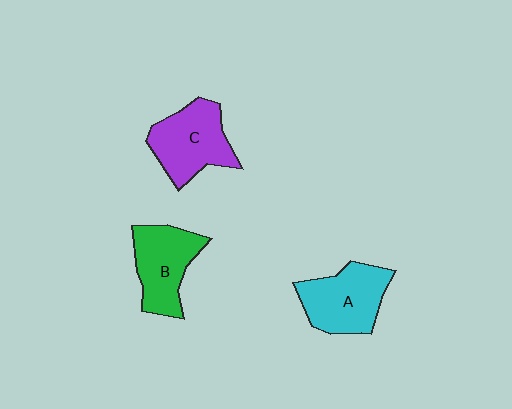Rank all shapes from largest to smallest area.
From largest to smallest: A (cyan), C (purple), B (green).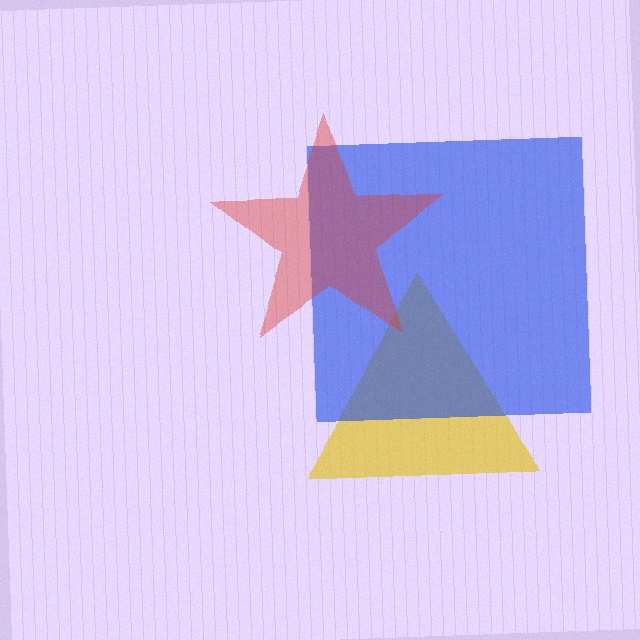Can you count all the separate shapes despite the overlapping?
Yes, there are 3 separate shapes.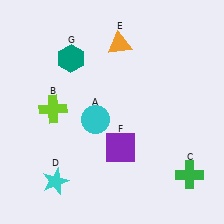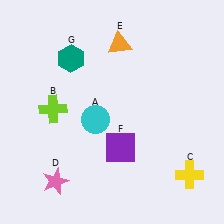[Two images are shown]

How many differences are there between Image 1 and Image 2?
There are 2 differences between the two images.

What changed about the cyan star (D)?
In Image 1, D is cyan. In Image 2, it changed to pink.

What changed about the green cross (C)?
In Image 1, C is green. In Image 2, it changed to yellow.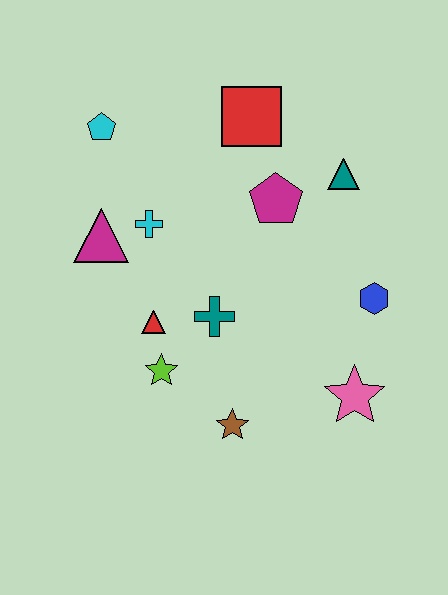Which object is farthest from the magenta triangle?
The pink star is farthest from the magenta triangle.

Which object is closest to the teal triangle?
The magenta pentagon is closest to the teal triangle.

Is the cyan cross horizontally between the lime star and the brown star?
No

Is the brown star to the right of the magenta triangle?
Yes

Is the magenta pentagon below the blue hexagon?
No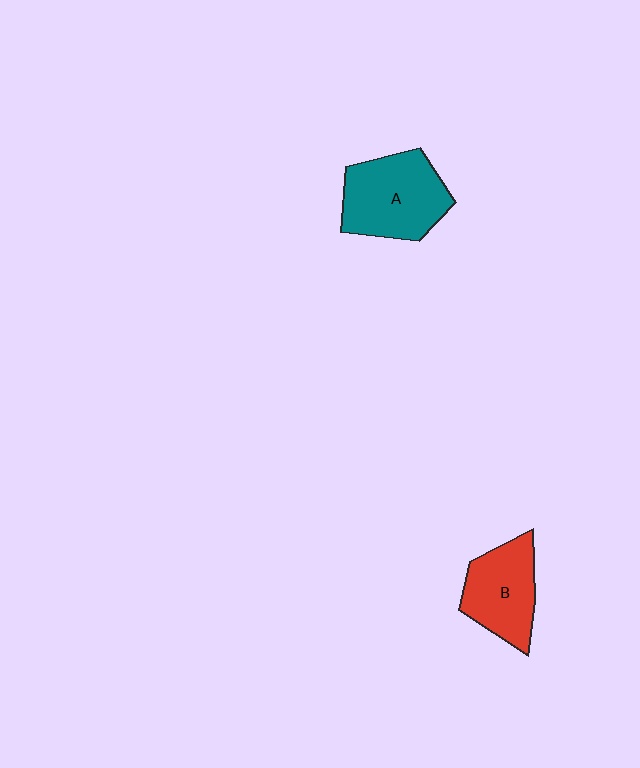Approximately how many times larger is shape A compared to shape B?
Approximately 1.3 times.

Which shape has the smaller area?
Shape B (red).